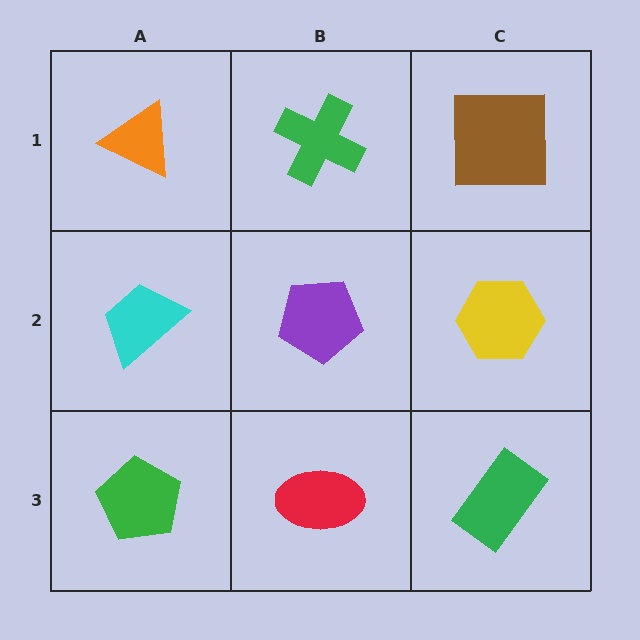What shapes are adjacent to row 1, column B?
A purple pentagon (row 2, column B), an orange triangle (row 1, column A), a brown square (row 1, column C).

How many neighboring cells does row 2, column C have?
3.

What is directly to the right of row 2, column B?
A yellow hexagon.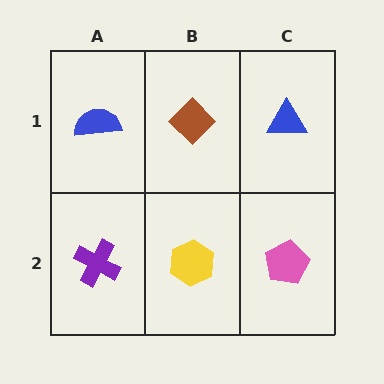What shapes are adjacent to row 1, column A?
A purple cross (row 2, column A), a brown diamond (row 1, column B).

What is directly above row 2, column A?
A blue semicircle.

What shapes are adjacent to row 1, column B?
A yellow hexagon (row 2, column B), a blue semicircle (row 1, column A), a blue triangle (row 1, column C).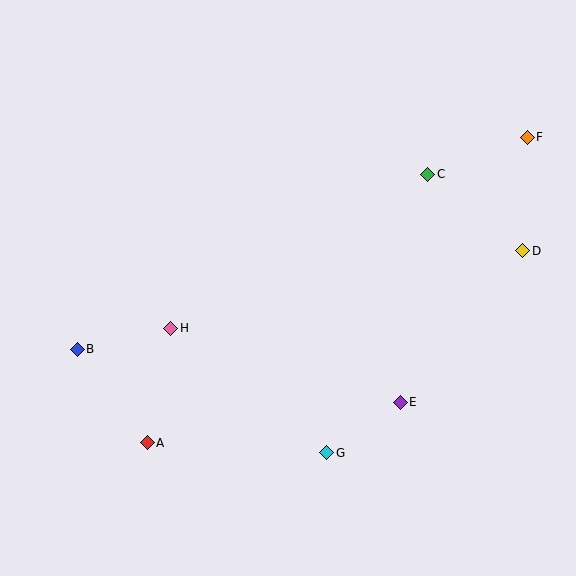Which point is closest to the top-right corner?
Point F is closest to the top-right corner.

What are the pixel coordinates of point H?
Point H is at (171, 328).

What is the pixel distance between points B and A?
The distance between B and A is 117 pixels.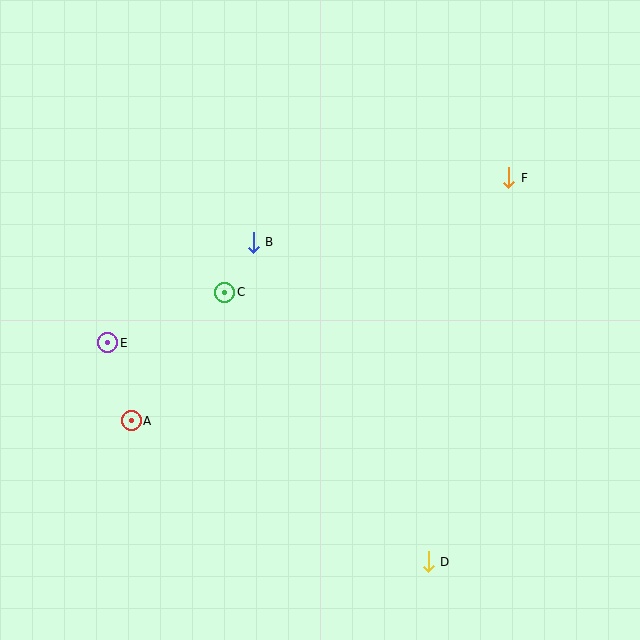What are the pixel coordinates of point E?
Point E is at (108, 343).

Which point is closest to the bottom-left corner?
Point A is closest to the bottom-left corner.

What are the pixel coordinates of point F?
Point F is at (509, 178).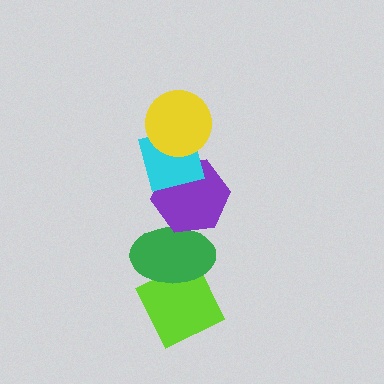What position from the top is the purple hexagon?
The purple hexagon is 3rd from the top.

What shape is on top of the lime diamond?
The green ellipse is on top of the lime diamond.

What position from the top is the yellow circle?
The yellow circle is 1st from the top.